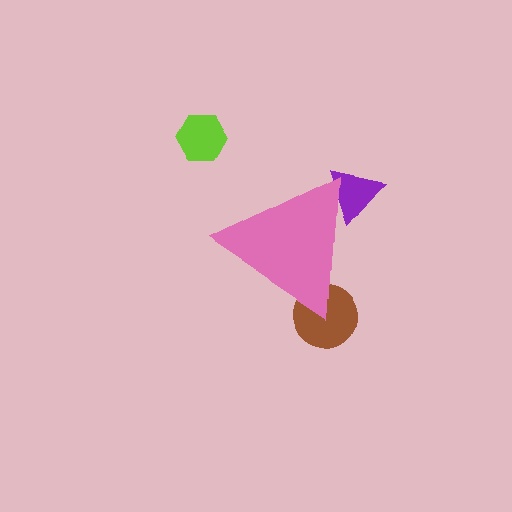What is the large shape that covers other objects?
A pink triangle.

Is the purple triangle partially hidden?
Yes, the purple triangle is partially hidden behind the pink triangle.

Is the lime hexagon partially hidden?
No, the lime hexagon is fully visible.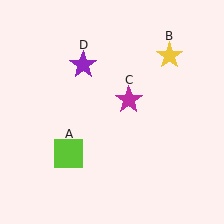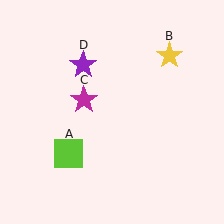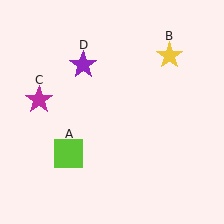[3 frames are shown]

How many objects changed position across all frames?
1 object changed position: magenta star (object C).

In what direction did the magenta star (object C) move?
The magenta star (object C) moved left.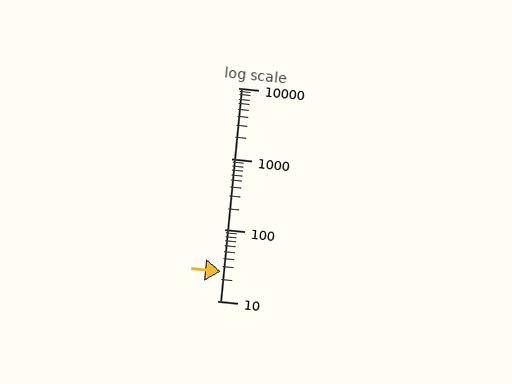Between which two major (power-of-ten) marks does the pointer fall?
The pointer is between 10 and 100.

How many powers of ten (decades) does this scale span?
The scale spans 3 decades, from 10 to 10000.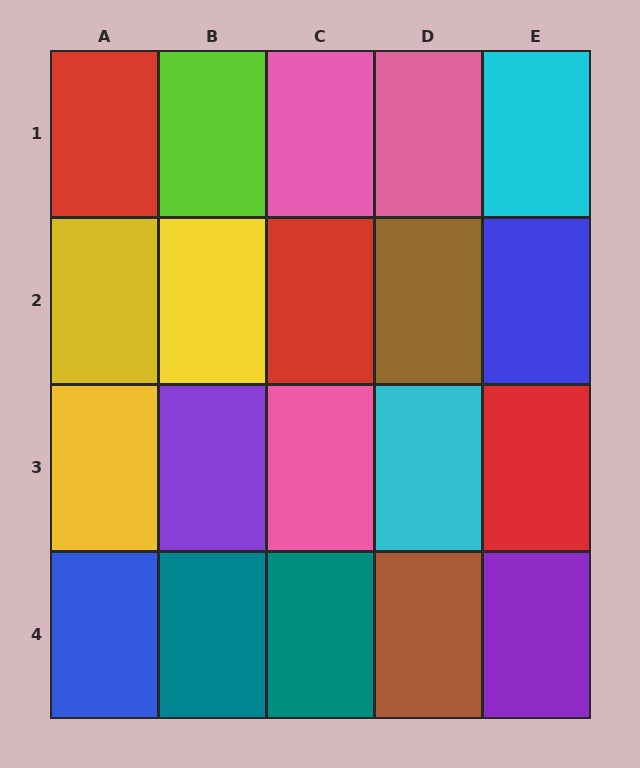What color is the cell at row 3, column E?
Red.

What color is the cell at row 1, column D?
Pink.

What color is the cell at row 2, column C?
Red.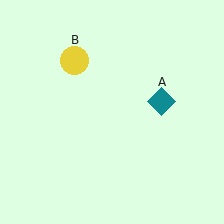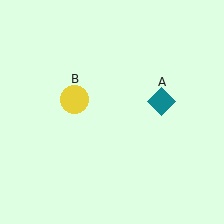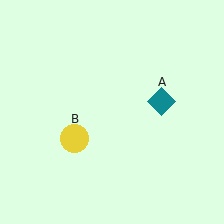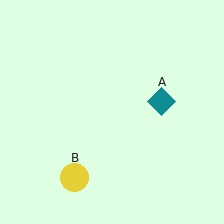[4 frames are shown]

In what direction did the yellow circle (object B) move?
The yellow circle (object B) moved down.